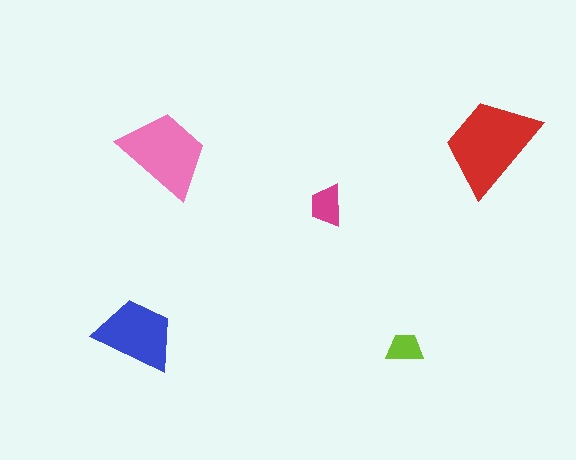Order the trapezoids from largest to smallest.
the red one, the pink one, the blue one, the magenta one, the lime one.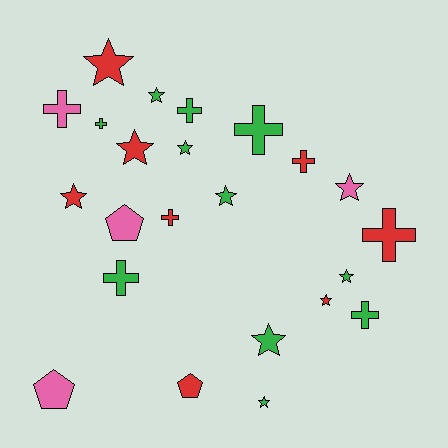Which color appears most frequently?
Green, with 11 objects.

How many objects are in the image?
There are 23 objects.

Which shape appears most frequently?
Star, with 11 objects.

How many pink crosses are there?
There is 1 pink cross.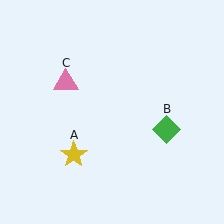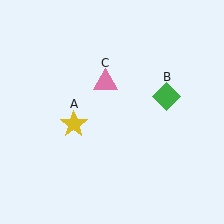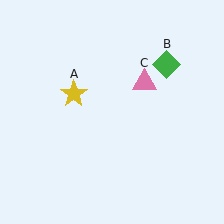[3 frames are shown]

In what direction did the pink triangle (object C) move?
The pink triangle (object C) moved right.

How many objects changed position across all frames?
3 objects changed position: yellow star (object A), green diamond (object B), pink triangle (object C).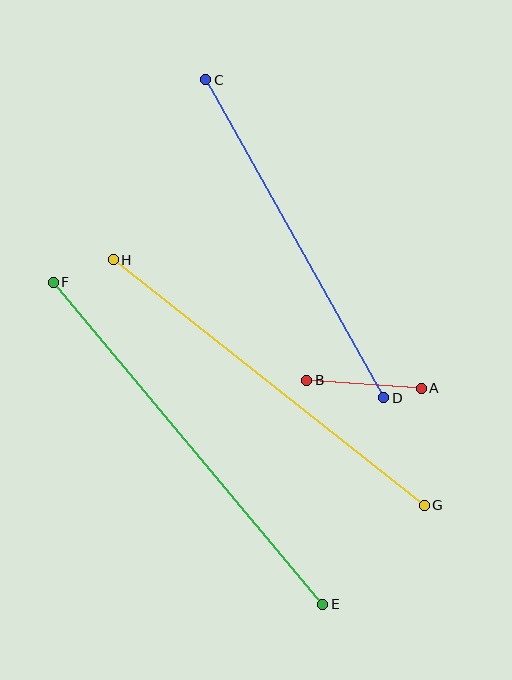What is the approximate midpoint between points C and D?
The midpoint is at approximately (295, 239) pixels.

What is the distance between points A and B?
The distance is approximately 115 pixels.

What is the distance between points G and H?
The distance is approximately 396 pixels.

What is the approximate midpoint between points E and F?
The midpoint is at approximately (188, 443) pixels.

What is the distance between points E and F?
The distance is approximately 419 pixels.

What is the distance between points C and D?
The distance is approximately 364 pixels.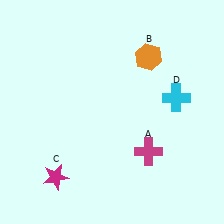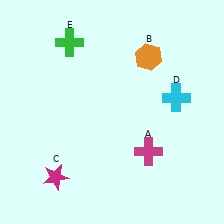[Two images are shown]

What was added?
A green cross (E) was added in Image 2.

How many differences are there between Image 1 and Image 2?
There is 1 difference between the two images.